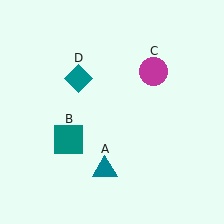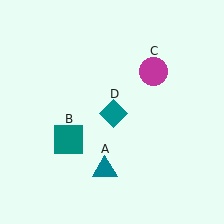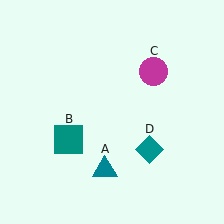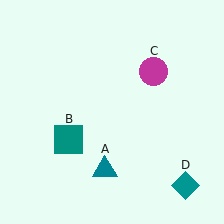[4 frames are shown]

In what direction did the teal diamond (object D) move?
The teal diamond (object D) moved down and to the right.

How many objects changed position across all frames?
1 object changed position: teal diamond (object D).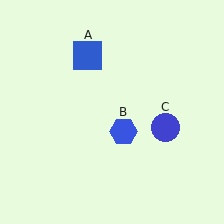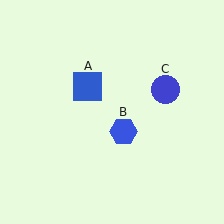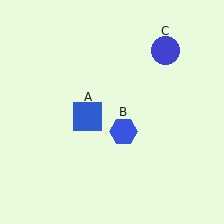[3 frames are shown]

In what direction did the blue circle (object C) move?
The blue circle (object C) moved up.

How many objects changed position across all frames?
2 objects changed position: blue square (object A), blue circle (object C).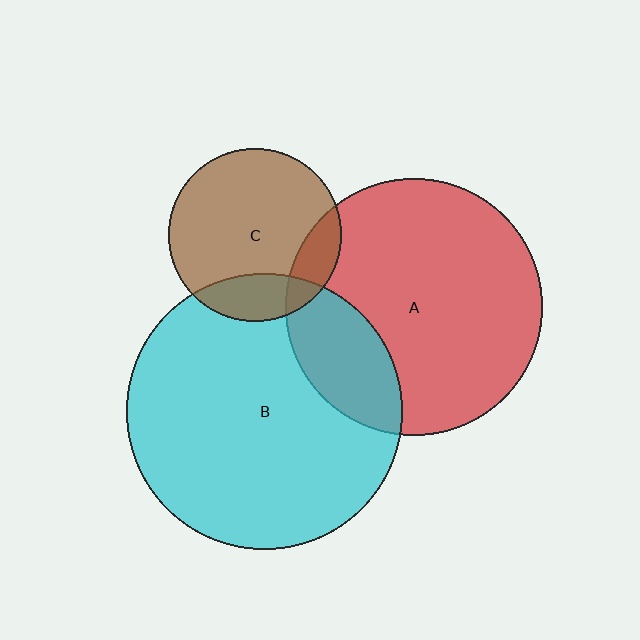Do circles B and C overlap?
Yes.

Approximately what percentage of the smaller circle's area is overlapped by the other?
Approximately 20%.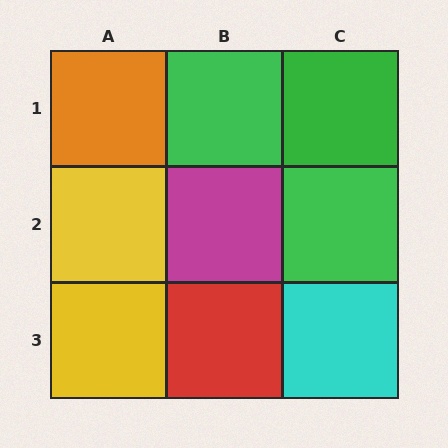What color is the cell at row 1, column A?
Orange.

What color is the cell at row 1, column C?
Green.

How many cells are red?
1 cell is red.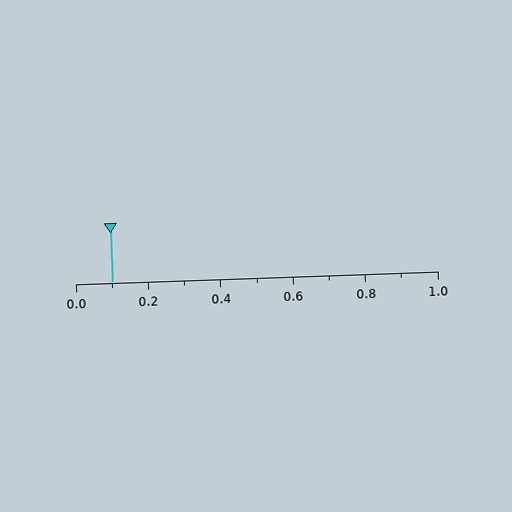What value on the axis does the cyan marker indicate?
The marker indicates approximately 0.1.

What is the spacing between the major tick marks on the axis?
The major ticks are spaced 0.2 apart.